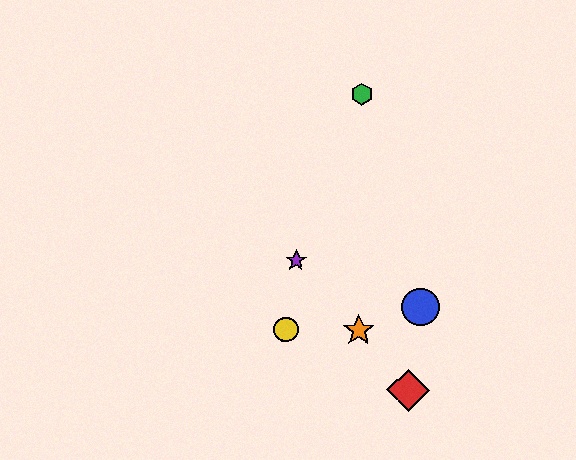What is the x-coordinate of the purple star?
The purple star is at x≈296.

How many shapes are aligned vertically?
2 shapes (the green hexagon, the orange star) are aligned vertically.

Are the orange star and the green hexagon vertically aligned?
Yes, both are at x≈359.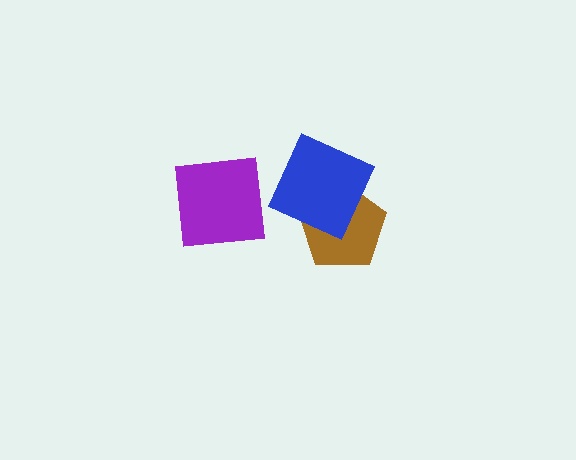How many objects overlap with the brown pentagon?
1 object overlaps with the brown pentagon.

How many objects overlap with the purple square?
0 objects overlap with the purple square.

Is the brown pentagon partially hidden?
Yes, it is partially covered by another shape.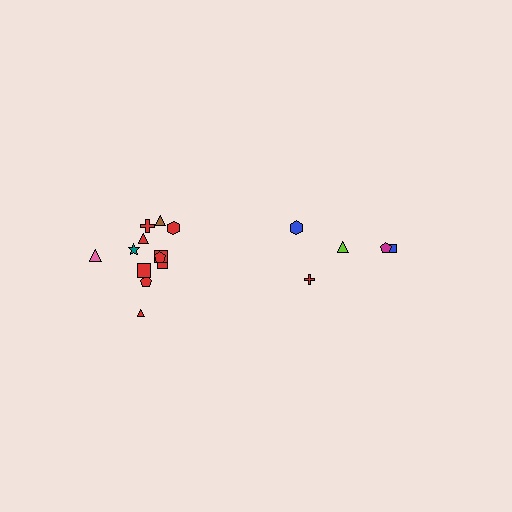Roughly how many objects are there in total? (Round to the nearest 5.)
Roughly 15 objects in total.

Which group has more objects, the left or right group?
The left group.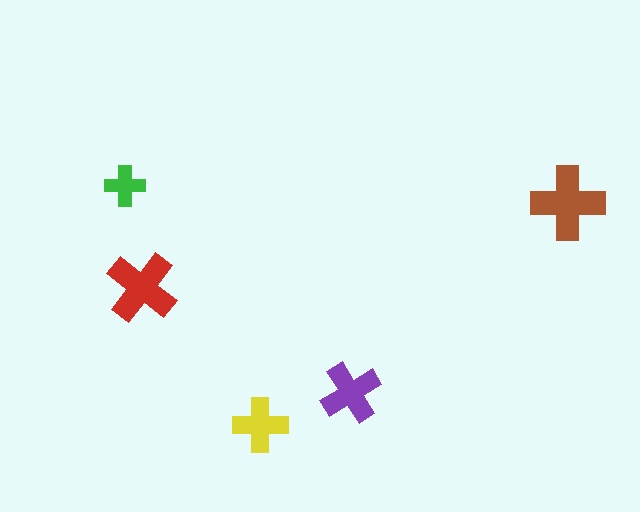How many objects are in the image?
There are 5 objects in the image.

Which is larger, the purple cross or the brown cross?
The brown one.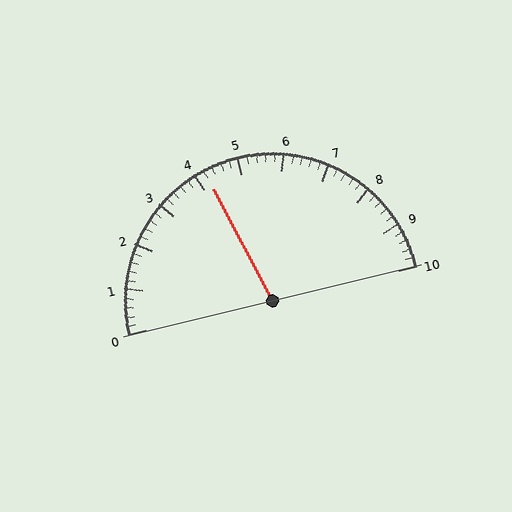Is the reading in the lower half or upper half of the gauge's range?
The reading is in the lower half of the range (0 to 10).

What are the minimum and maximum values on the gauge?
The gauge ranges from 0 to 10.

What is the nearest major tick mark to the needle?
The nearest major tick mark is 4.